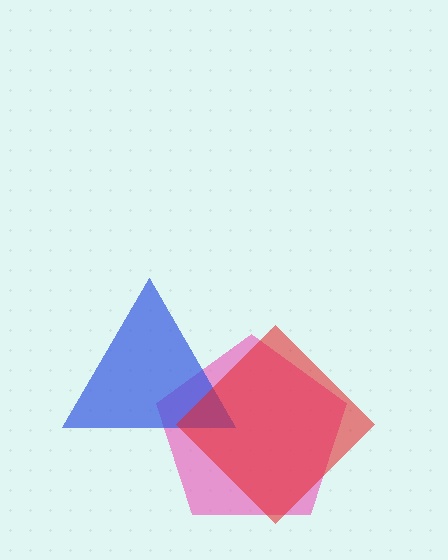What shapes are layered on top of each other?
The layered shapes are: a pink pentagon, a blue triangle, a red diamond.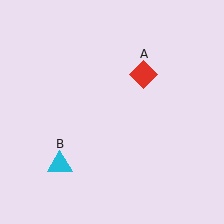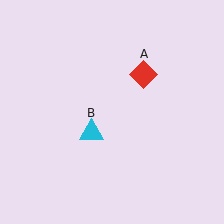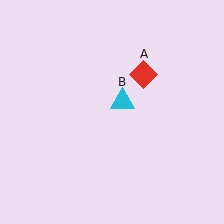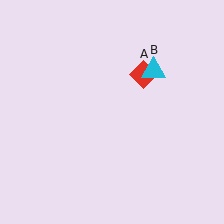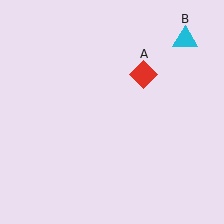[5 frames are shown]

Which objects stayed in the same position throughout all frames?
Red diamond (object A) remained stationary.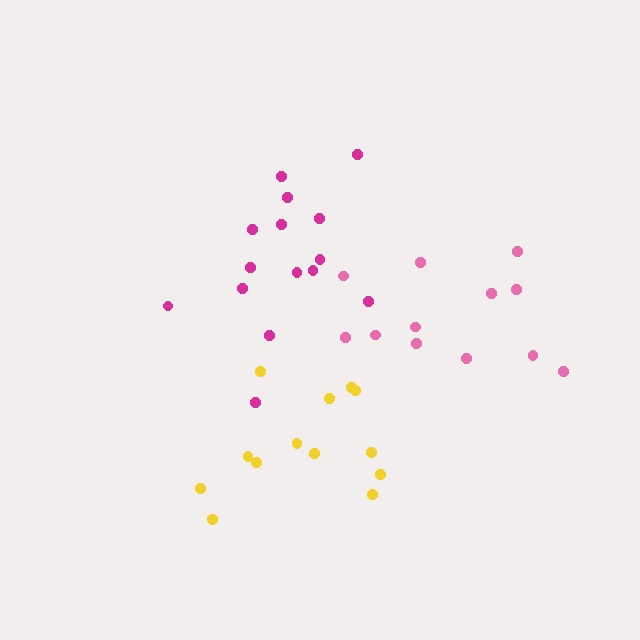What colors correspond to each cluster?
The clusters are colored: magenta, yellow, pink.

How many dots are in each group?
Group 1: 15 dots, Group 2: 13 dots, Group 3: 12 dots (40 total).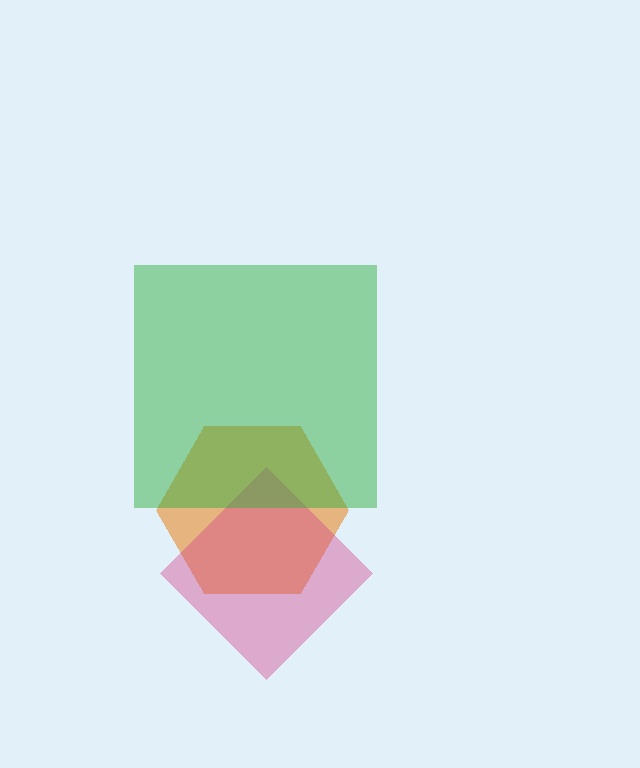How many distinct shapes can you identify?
There are 3 distinct shapes: an orange hexagon, a magenta diamond, a green square.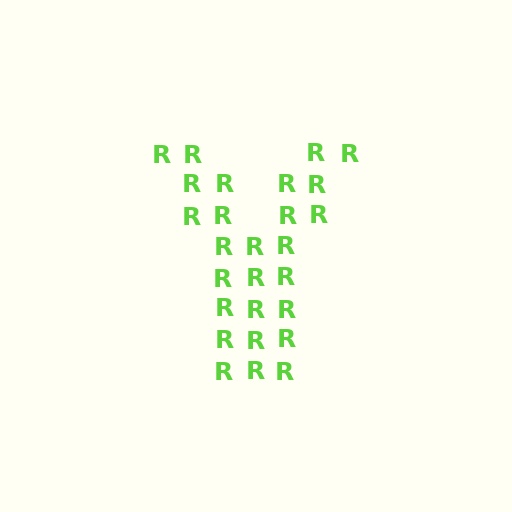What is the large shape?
The large shape is the letter Y.